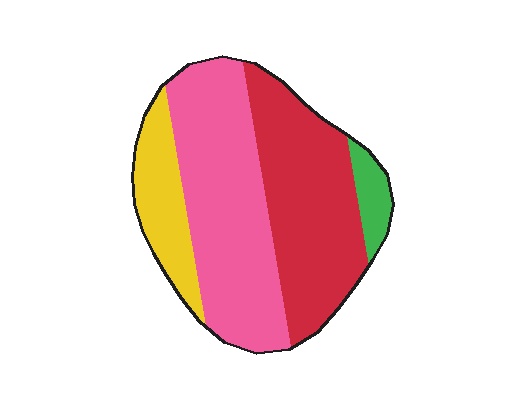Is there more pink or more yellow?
Pink.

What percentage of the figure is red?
Red takes up between a third and a half of the figure.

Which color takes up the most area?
Pink, at roughly 40%.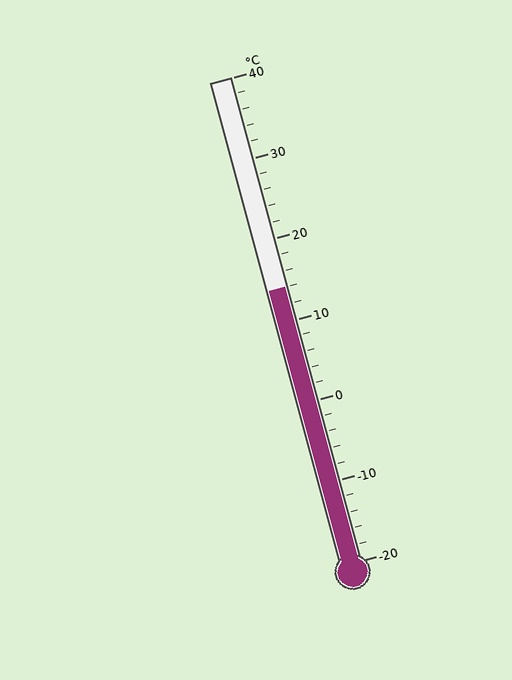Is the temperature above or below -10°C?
The temperature is above -10°C.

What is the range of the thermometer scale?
The thermometer scale ranges from -20°C to 40°C.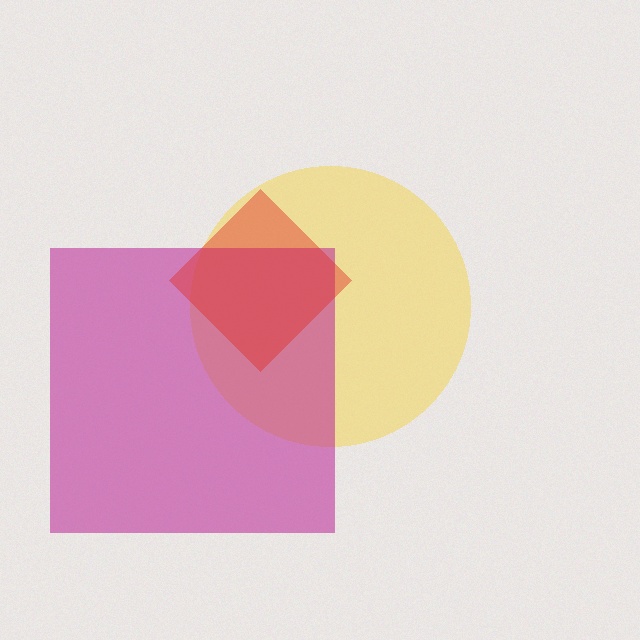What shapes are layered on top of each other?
The layered shapes are: a yellow circle, a magenta square, a red diamond.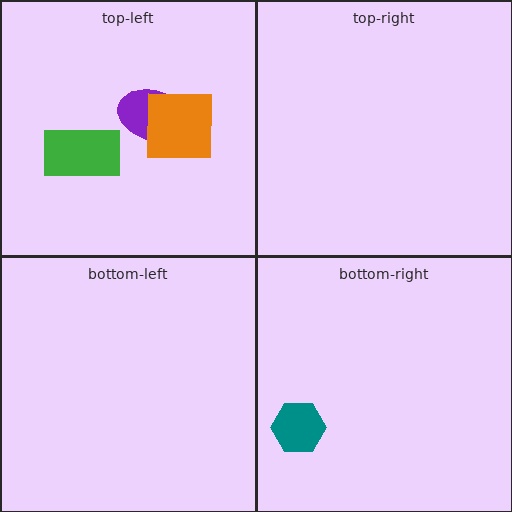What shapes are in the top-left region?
The purple ellipse, the orange square, the green rectangle.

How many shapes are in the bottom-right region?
1.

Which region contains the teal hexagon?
The bottom-right region.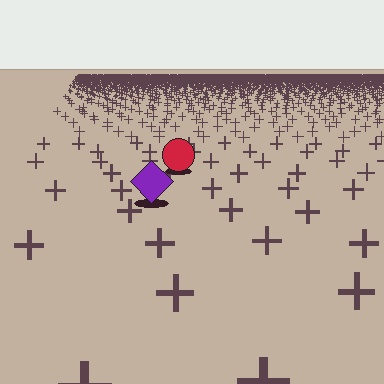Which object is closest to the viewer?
The purple diamond is closest. The texture marks near it are larger and more spread out.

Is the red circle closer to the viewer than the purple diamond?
No. The purple diamond is closer — you can tell from the texture gradient: the ground texture is coarser near it.